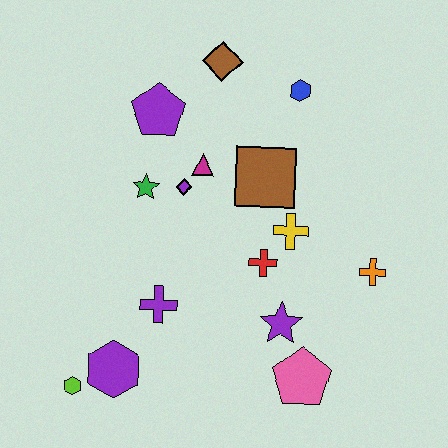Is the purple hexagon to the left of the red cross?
Yes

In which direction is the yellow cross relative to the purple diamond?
The yellow cross is to the right of the purple diamond.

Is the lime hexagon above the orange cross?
No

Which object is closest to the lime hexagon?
The purple hexagon is closest to the lime hexagon.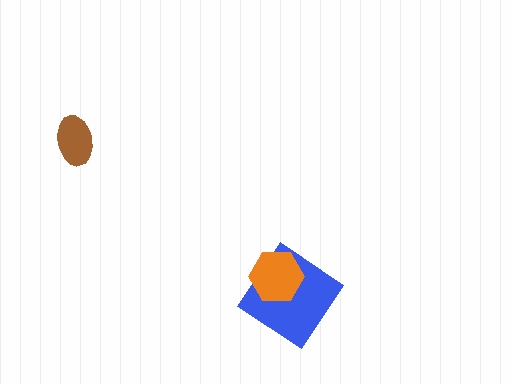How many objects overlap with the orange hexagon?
1 object overlaps with the orange hexagon.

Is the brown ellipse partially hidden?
No, no other shape covers it.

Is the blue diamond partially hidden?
Yes, it is partially covered by another shape.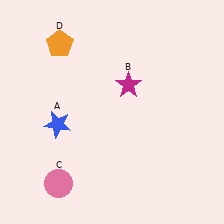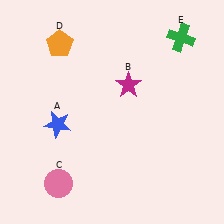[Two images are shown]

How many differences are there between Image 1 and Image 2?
There is 1 difference between the two images.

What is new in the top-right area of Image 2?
A green cross (E) was added in the top-right area of Image 2.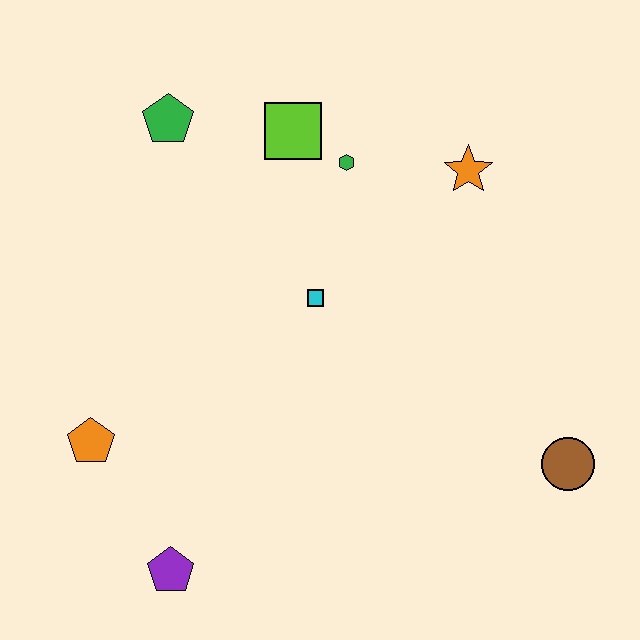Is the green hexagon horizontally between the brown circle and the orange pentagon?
Yes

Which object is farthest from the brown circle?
The green pentagon is farthest from the brown circle.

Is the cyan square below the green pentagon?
Yes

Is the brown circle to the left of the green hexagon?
No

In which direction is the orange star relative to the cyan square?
The orange star is to the right of the cyan square.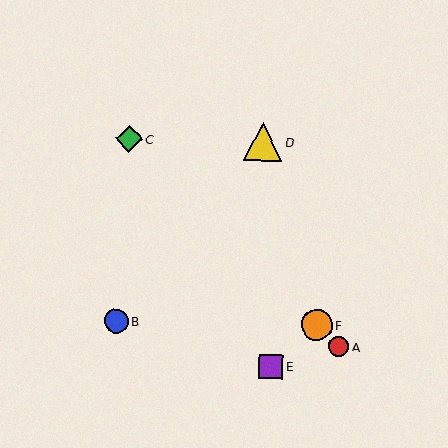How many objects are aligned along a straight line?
3 objects (A, C, F) are aligned along a straight line.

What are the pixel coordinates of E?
Object E is at (270, 366).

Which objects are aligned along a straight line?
Objects A, C, F are aligned along a straight line.